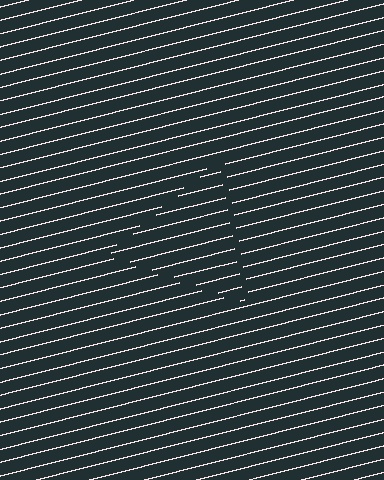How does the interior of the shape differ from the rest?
The interior of the shape contains the same grating, shifted by half a period — the contour is defined by the phase discontinuity where line-ends from the inner and outer gratings abut.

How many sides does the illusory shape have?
3 sides — the line-ends trace a triangle.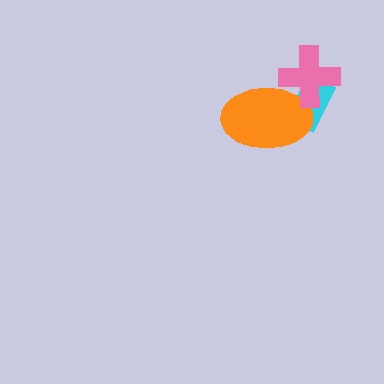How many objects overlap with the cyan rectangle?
2 objects overlap with the cyan rectangle.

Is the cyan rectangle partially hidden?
Yes, it is partially covered by another shape.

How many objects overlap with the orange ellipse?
2 objects overlap with the orange ellipse.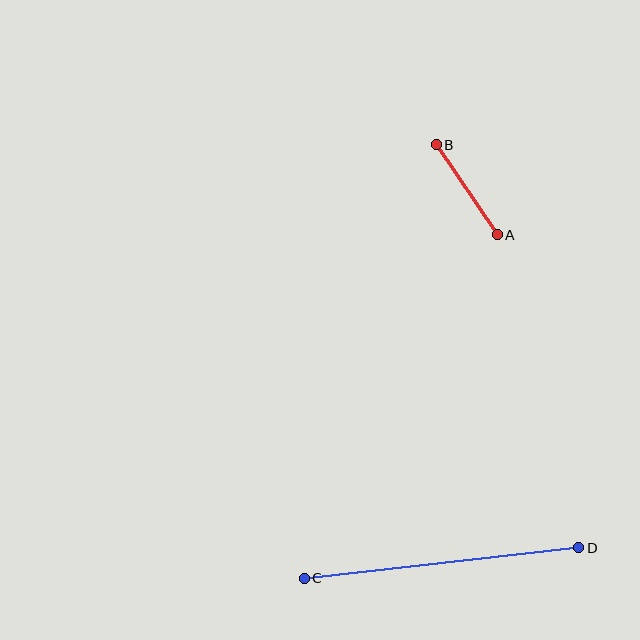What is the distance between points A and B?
The distance is approximately 109 pixels.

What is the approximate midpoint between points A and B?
The midpoint is at approximately (467, 190) pixels.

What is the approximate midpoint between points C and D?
The midpoint is at approximately (441, 563) pixels.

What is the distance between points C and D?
The distance is approximately 276 pixels.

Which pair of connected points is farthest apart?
Points C and D are farthest apart.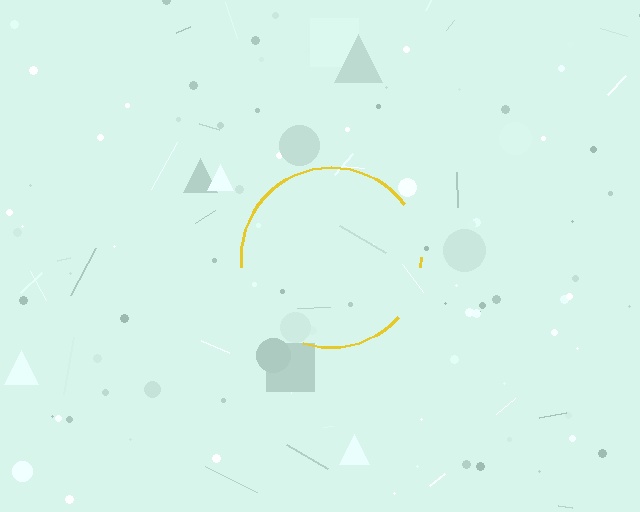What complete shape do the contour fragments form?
The contour fragments form a circle.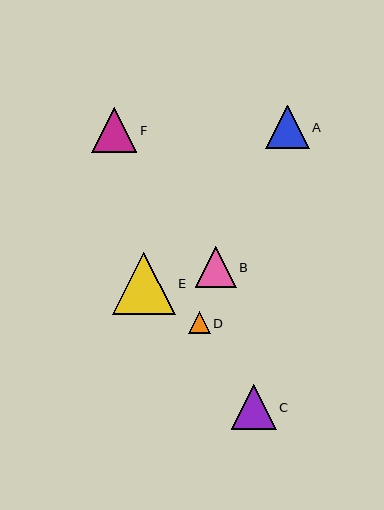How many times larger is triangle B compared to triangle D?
Triangle B is approximately 1.9 times the size of triangle D.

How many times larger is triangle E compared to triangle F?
Triangle E is approximately 1.4 times the size of triangle F.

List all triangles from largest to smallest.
From largest to smallest: E, C, F, A, B, D.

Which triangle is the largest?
Triangle E is the largest with a size of approximately 62 pixels.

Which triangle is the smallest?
Triangle D is the smallest with a size of approximately 22 pixels.